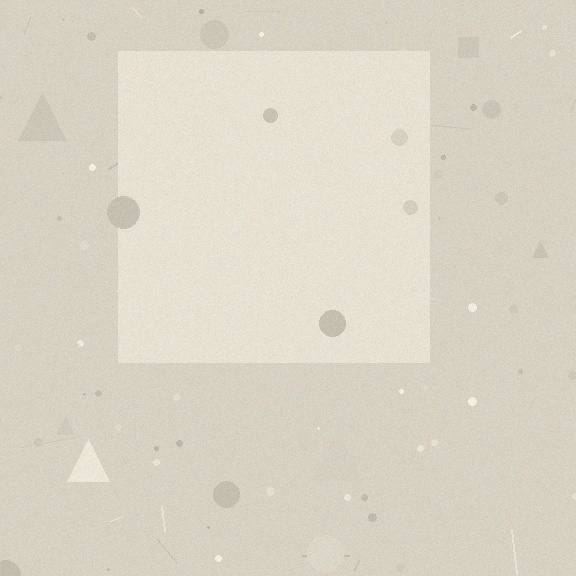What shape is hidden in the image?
A square is hidden in the image.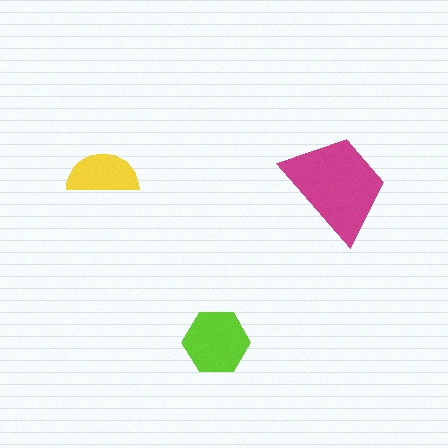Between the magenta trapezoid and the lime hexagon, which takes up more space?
The magenta trapezoid.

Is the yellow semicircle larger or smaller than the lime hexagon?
Smaller.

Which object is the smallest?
The yellow semicircle.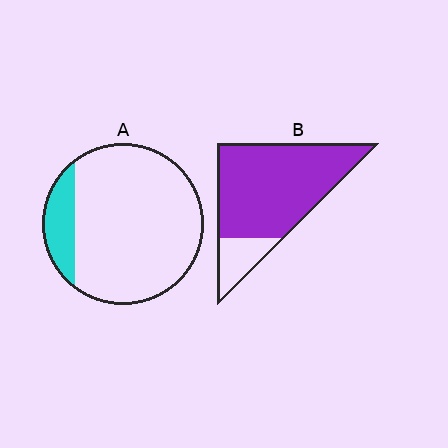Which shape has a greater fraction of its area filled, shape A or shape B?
Shape B.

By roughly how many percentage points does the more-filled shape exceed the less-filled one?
By roughly 70 percentage points (B over A).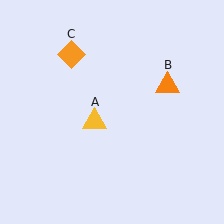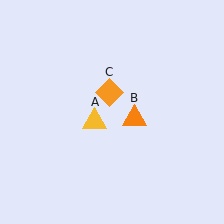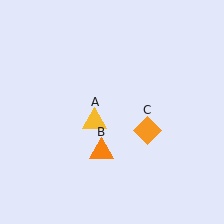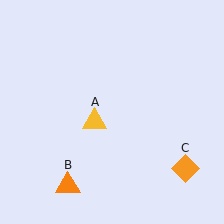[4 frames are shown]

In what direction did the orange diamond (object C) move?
The orange diamond (object C) moved down and to the right.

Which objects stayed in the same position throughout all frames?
Yellow triangle (object A) remained stationary.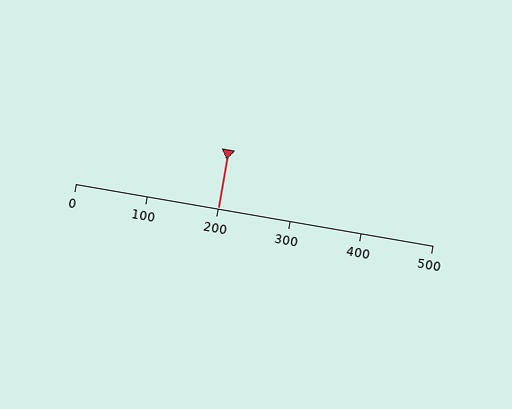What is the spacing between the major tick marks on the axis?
The major ticks are spaced 100 apart.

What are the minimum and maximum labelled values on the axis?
The axis runs from 0 to 500.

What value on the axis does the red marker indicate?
The marker indicates approximately 200.